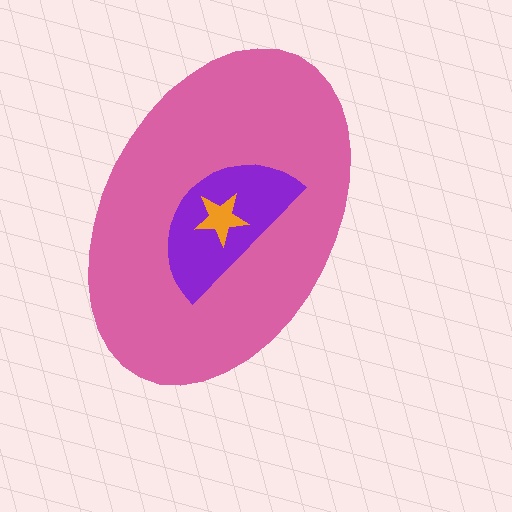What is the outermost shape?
The pink ellipse.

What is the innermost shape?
The orange star.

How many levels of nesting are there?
3.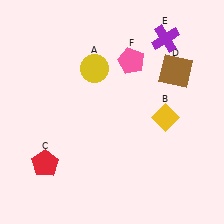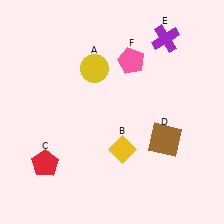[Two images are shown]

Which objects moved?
The objects that moved are: the yellow diamond (B), the brown square (D).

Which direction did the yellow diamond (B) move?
The yellow diamond (B) moved left.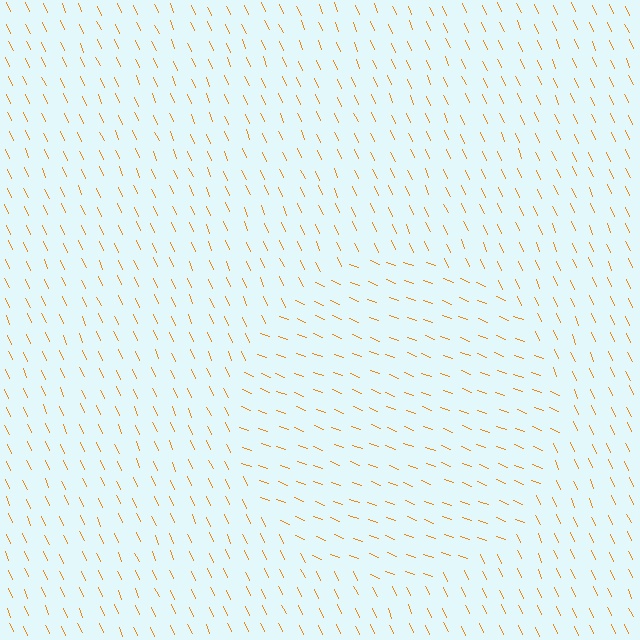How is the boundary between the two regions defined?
The boundary is defined purely by a change in line orientation (approximately 45 degrees difference). All lines are the same color and thickness.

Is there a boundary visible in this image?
Yes, there is a texture boundary formed by a change in line orientation.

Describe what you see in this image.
The image is filled with small orange line segments. A circle region in the image has lines oriented differently from the surrounding lines, creating a visible texture boundary.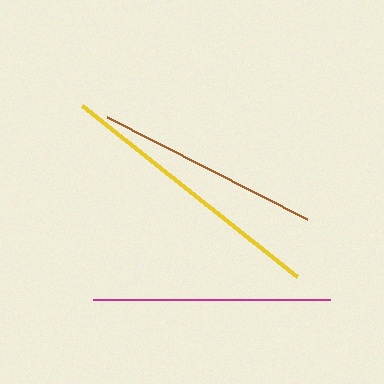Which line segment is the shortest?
The brown line is the shortest at approximately 225 pixels.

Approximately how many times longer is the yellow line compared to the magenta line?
The yellow line is approximately 1.2 times the length of the magenta line.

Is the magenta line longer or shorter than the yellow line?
The yellow line is longer than the magenta line.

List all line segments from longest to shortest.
From longest to shortest: yellow, magenta, brown.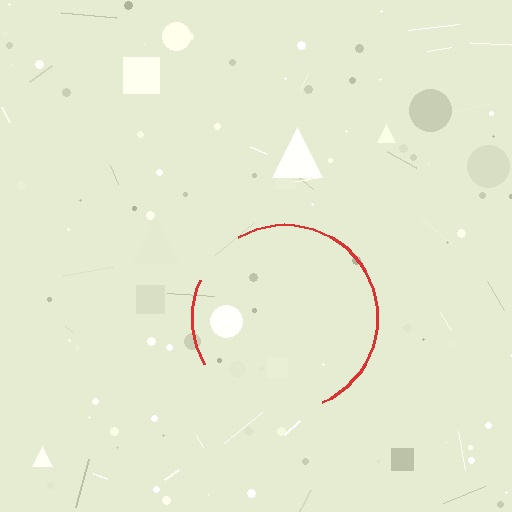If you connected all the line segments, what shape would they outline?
They would outline a circle.